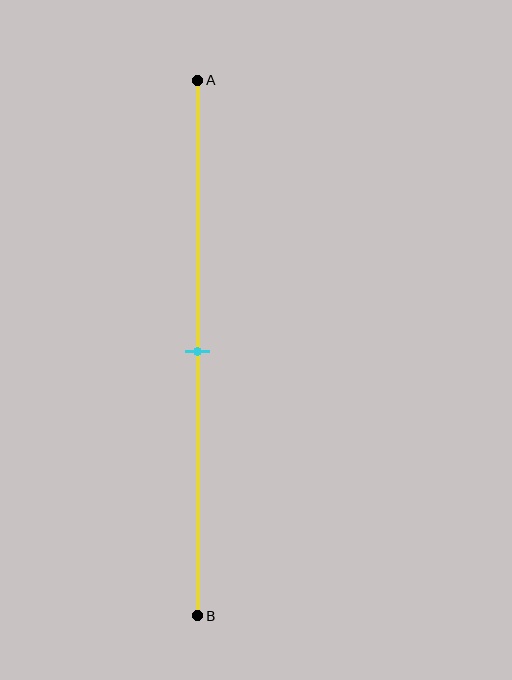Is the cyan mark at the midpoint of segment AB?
Yes, the mark is approximately at the midpoint.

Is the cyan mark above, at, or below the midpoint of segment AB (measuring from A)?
The cyan mark is approximately at the midpoint of segment AB.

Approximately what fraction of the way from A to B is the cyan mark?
The cyan mark is approximately 50% of the way from A to B.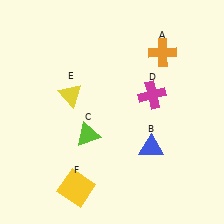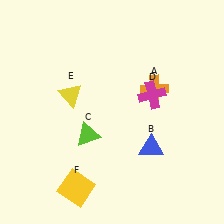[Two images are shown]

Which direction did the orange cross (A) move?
The orange cross (A) moved down.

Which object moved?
The orange cross (A) moved down.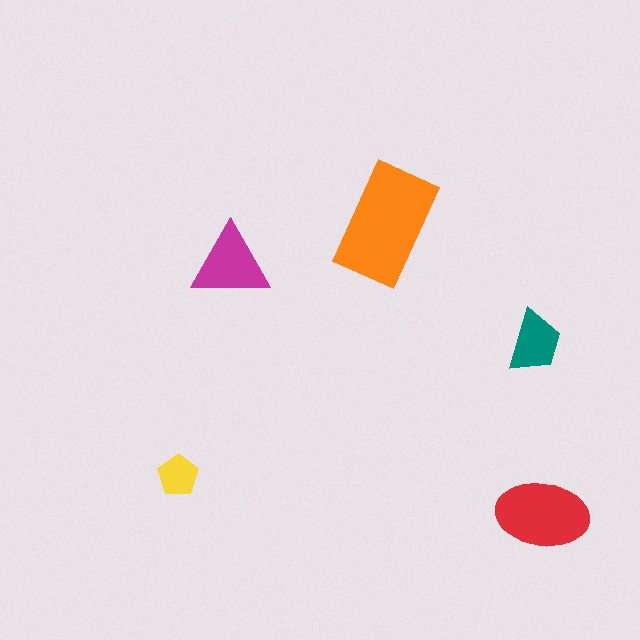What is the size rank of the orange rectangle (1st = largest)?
1st.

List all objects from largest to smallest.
The orange rectangle, the red ellipse, the magenta triangle, the teal trapezoid, the yellow pentagon.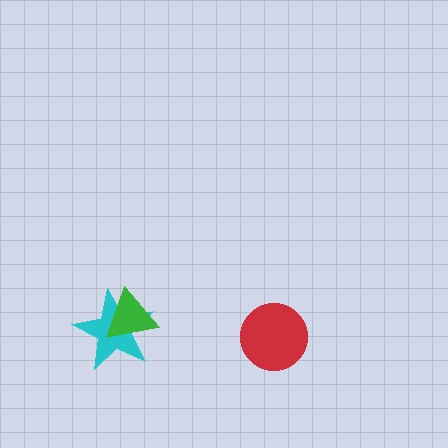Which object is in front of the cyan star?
The green triangle is in front of the cyan star.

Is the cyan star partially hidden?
Yes, it is partially covered by another shape.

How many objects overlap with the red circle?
0 objects overlap with the red circle.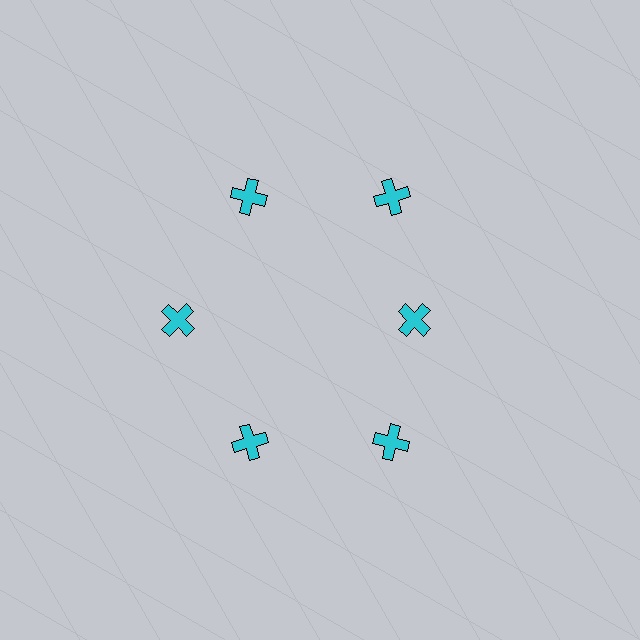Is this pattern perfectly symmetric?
No. The 6 cyan crosses are arranged in a ring, but one element near the 3 o'clock position is pulled inward toward the center, breaking the 6-fold rotational symmetry.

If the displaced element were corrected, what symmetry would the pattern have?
It would have 6-fold rotational symmetry — the pattern would map onto itself every 60 degrees.